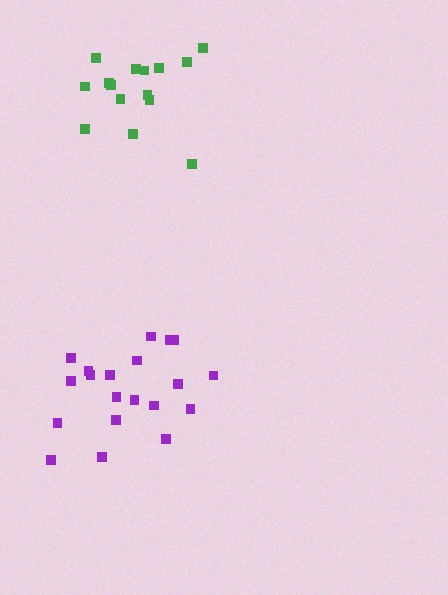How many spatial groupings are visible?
There are 2 spatial groupings.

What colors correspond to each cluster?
The clusters are colored: green, purple.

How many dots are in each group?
Group 1: 15 dots, Group 2: 21 dots (36 total).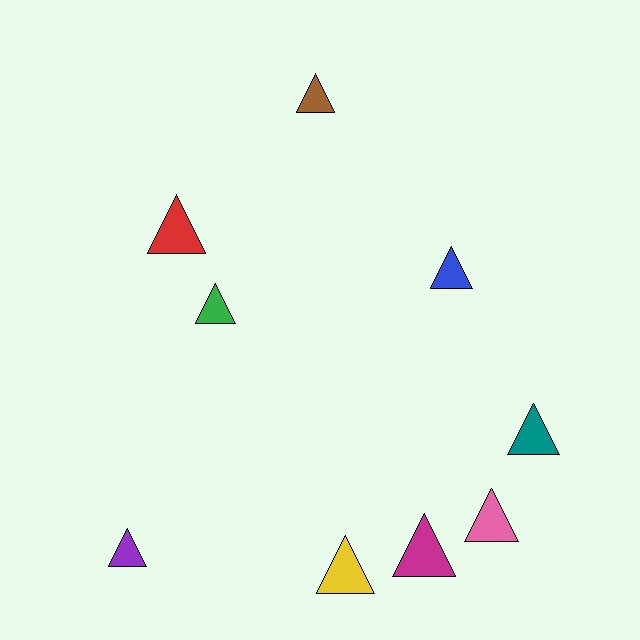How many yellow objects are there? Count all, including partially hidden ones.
There is 1 yellow object.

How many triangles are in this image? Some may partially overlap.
There are 9 triangles.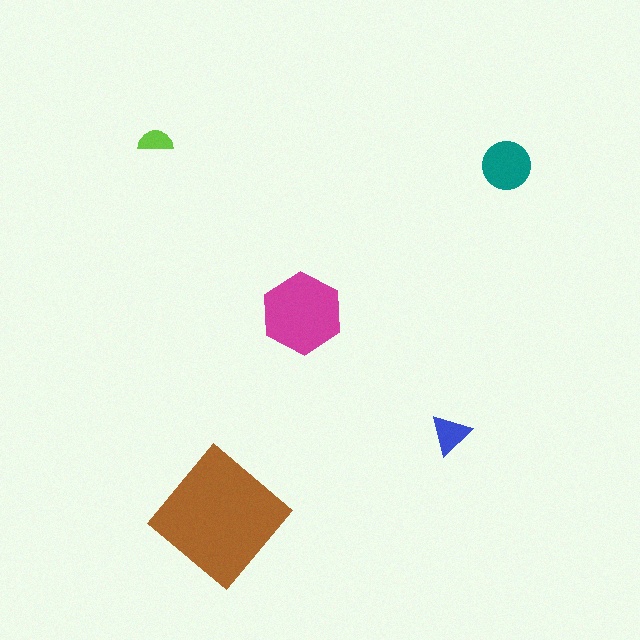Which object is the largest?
The brown diamond.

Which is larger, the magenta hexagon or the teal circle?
The magenta hexagon.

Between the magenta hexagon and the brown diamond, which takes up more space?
The brown diamond.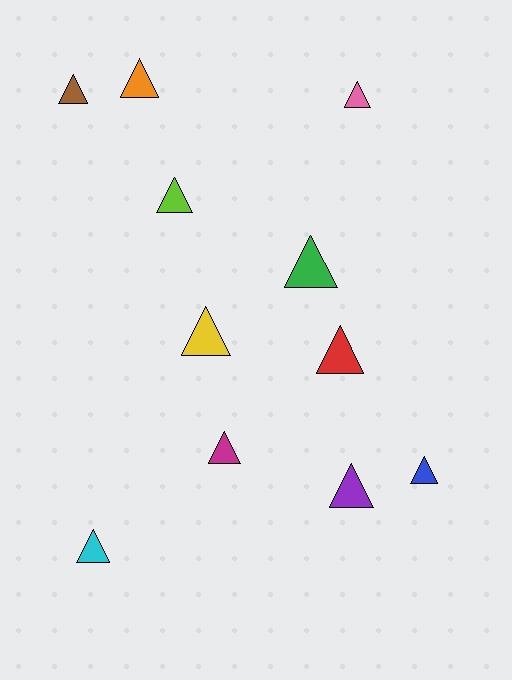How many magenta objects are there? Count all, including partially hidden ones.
There is 1 magenta object.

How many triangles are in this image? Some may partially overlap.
There are 11 triangles.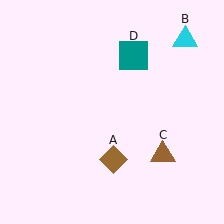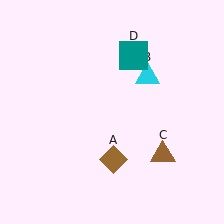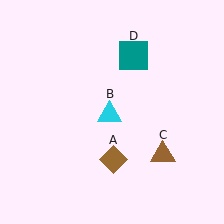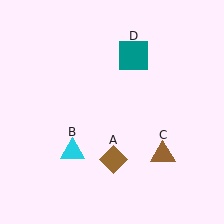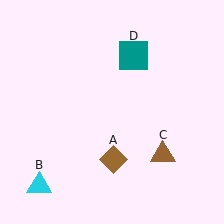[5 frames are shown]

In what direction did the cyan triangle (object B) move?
The cyan triangle (object B) moved down and to the left.